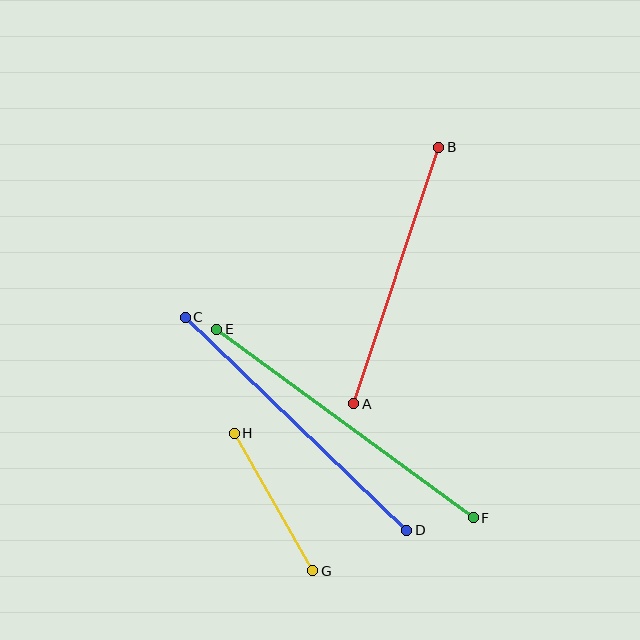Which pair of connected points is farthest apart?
Points E and F are farthest apart.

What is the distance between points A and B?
The distance is approximately 270 pixels.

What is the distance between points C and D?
The distance is approximately 307 pixels.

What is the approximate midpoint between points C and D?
The midpoint is at approximately (296, 424) pixels.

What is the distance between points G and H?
The distance is approximately 159 pixels.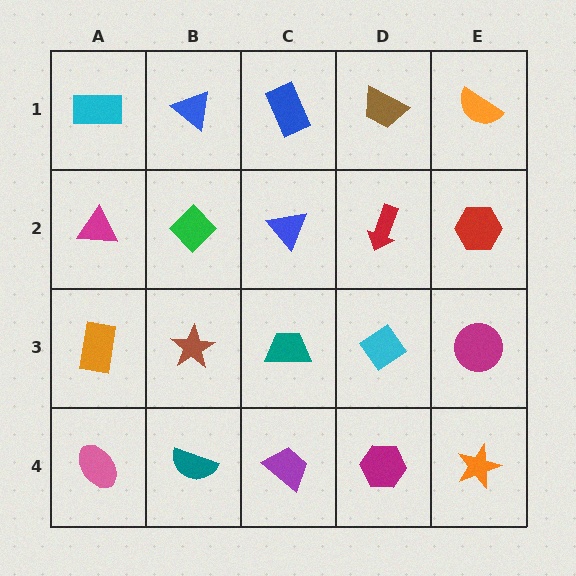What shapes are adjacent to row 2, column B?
A blue triangle (row 1, column B), a brown star (row 3, column B), a magenta triangle (row 2, column A), a blue triangle (row 2, column C).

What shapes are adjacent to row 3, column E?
A red hexagon (row 2, column E), an orange star (row 4, column E), a cyan diamond (row 3, column D).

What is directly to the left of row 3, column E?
A cyan diamond.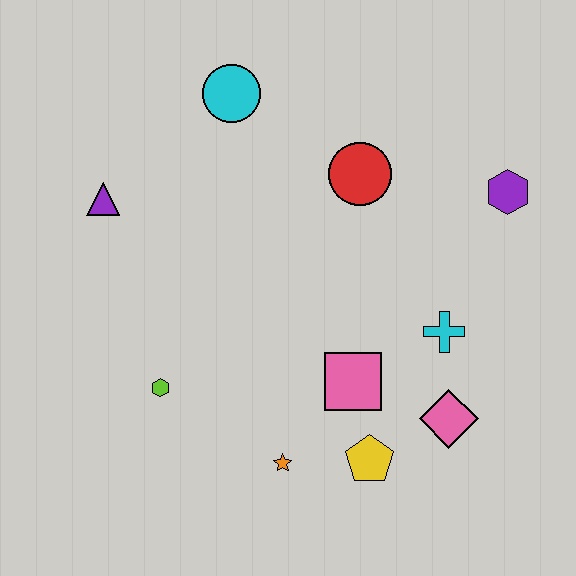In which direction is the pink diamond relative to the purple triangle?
The pink diamond is to the right of the purple triangle.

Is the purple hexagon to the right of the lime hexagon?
Yes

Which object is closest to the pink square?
The yellow pentagon is closest to the pink square.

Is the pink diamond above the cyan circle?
No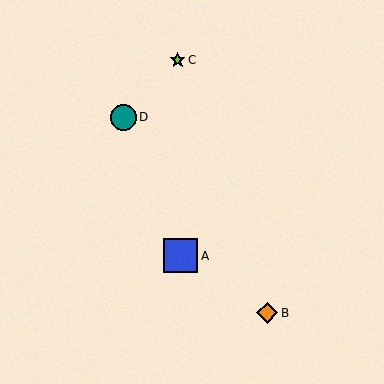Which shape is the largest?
The blue square (labeled A) is the largest.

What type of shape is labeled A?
Shape A is a blue square.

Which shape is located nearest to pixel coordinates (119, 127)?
The teal circle (labeled D) at (124, 117) is nearest to that location.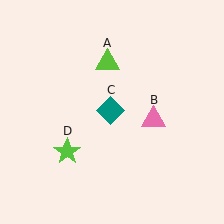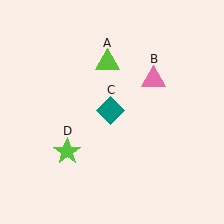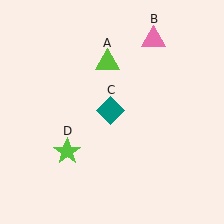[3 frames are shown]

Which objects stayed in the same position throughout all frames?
Lime triangle (object A) and teal diamond (object C) and lime star (object D) remained stationary.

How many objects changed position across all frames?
1 object changed position: pink triangle (object B).